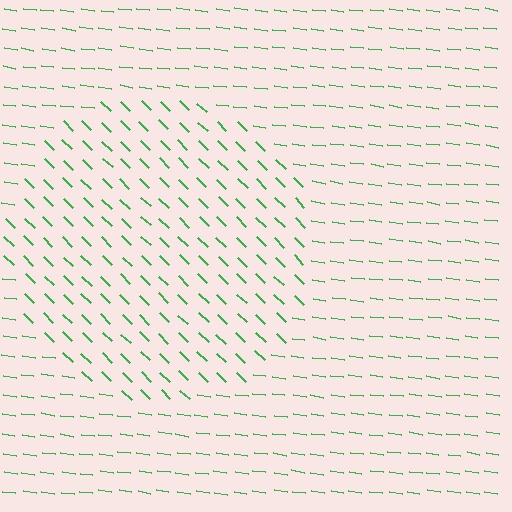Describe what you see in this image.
The image is filled with small green line segments. A circle region in the image has lines oriented differently from the surrounding lines, creating a visible texture boundary.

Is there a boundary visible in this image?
Yes, there is a texture boundary formed by a change in line orientation.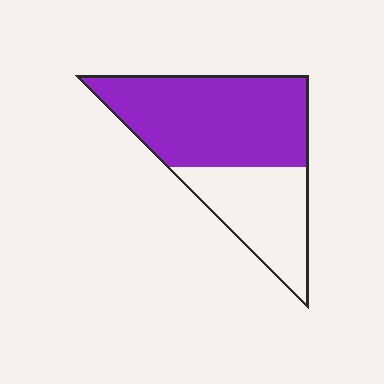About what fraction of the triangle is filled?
About five eighths (5/8).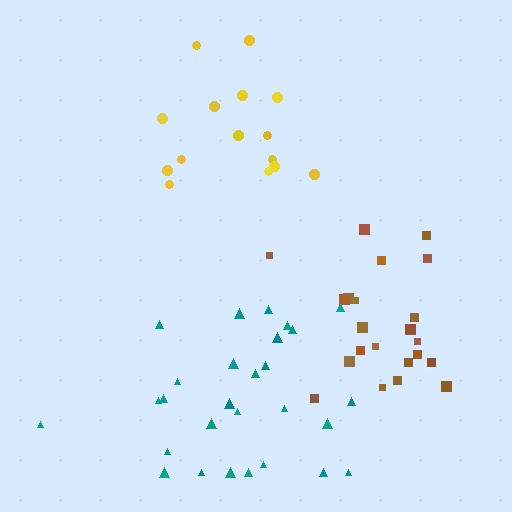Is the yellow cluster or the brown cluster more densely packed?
Brown.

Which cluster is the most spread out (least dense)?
Yellow.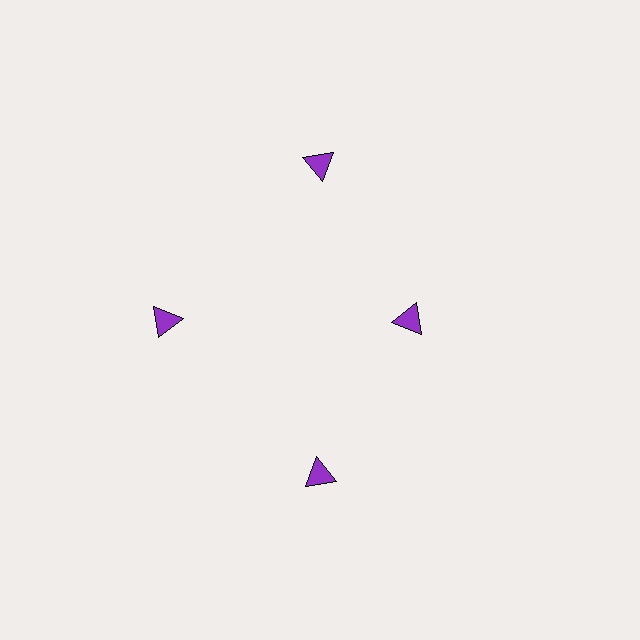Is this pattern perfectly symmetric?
No. The 4 purple triangles are arranged in a ring, but one element near the 3 o'clock position is pulled inward toward the center, breaking the 4-fold rotational symmetry.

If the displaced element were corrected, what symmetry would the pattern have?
It would have 4-fold rotational symmetry — the pattern would map onto itself every 90 degrees.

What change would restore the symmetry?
The symmetry would be restored by moving it outward, back onto the ring so that all 4 triangles sit at equal angles and equal distance from the center.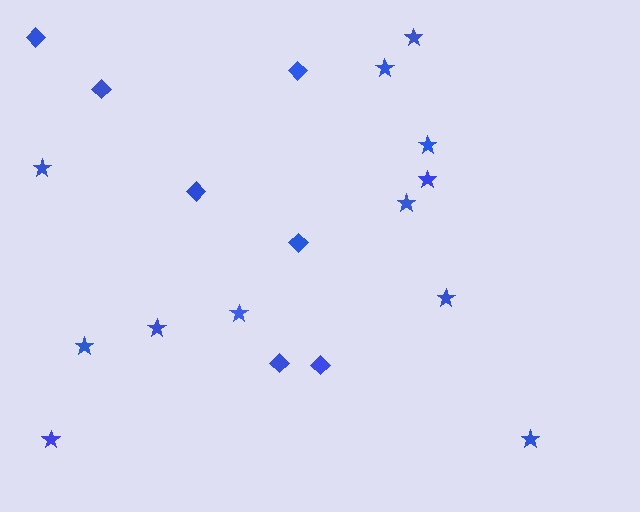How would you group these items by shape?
There are 2 groups: one group of stars (12) and one group of diamonds (7).